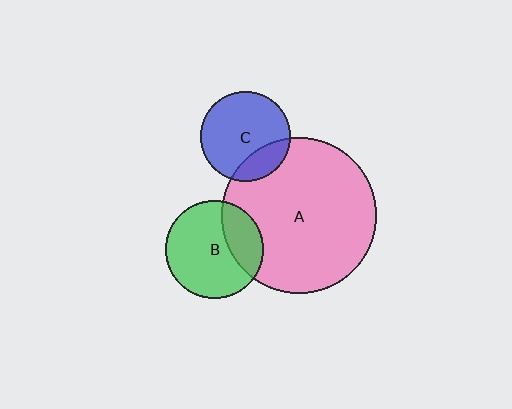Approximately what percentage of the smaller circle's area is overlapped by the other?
Approximately 30%.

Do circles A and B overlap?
Yes.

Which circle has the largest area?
Circle A (pink).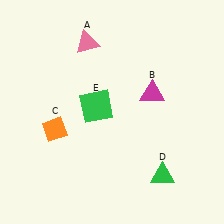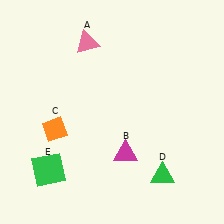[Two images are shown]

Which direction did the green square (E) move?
The green square (E) moved down.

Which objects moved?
The objects that moved are: the magenta triangle (B), the green square (E).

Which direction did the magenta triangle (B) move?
The magenta triangle (B) moved down.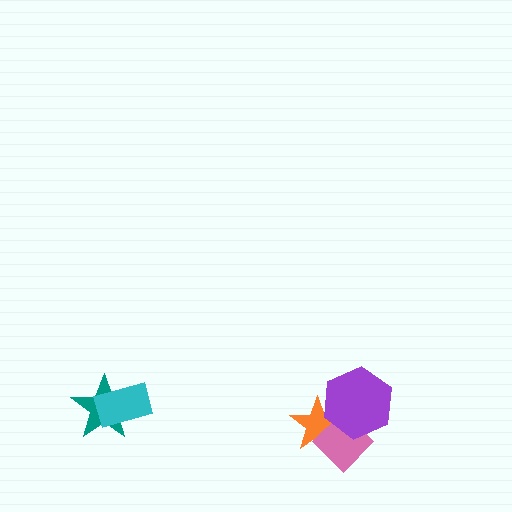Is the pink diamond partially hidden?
Yes, it is partially covered by another shape.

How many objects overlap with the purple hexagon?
2 objects overlap with the purple hexagon.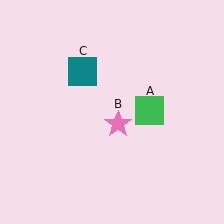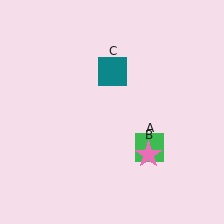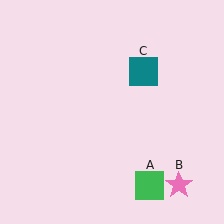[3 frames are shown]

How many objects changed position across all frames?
3 objects changed position: green square (object A), pink star (object B), teal square (object C).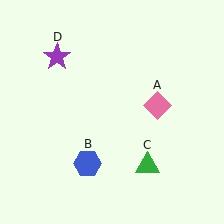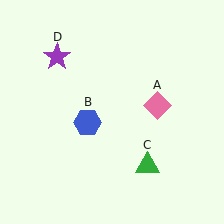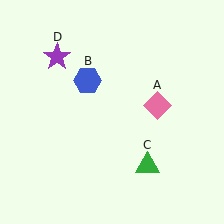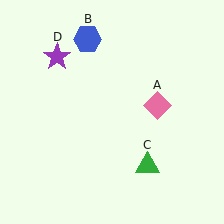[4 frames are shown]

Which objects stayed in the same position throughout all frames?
Pink diamond (object A) and green triangle (object C) and purple star (object D) remained stationary.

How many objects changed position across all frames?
1 object changed position: blue hexagon (object B).